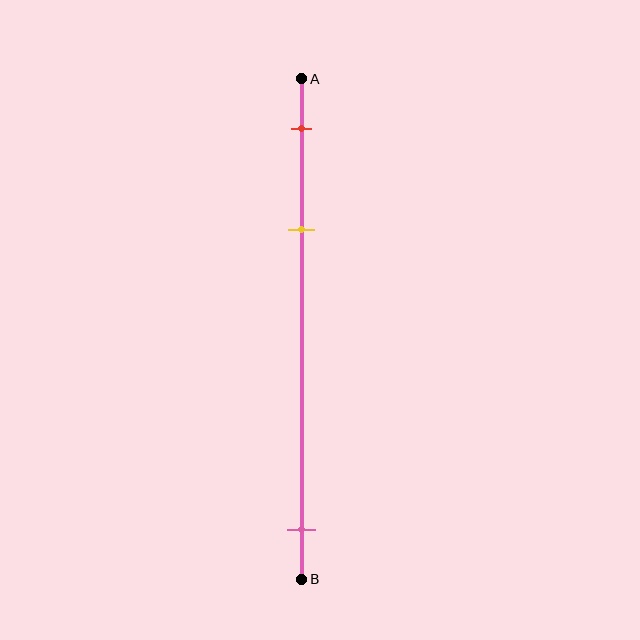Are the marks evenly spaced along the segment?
No, the marks are not evenly spaced.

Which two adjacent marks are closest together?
The red and yellow marks are the closest adjacent pair.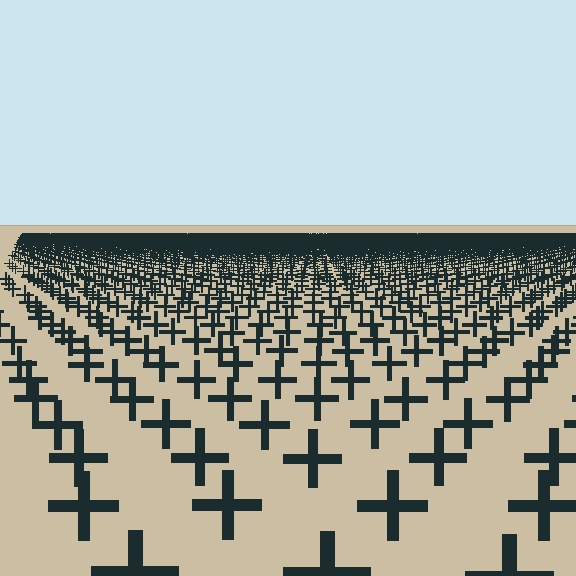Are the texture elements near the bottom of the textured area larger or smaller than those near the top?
Larger. Near the bottom, elements are closer to the viewer and appear at a bigger on-screen size.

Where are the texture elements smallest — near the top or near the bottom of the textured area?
Near the top.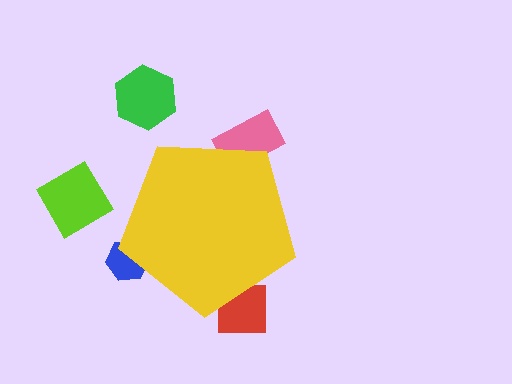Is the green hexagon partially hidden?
No, the green hexagon is fully visible.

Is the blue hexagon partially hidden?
Yes, the blue hexagon is partially hidden behind the yellow pentagon.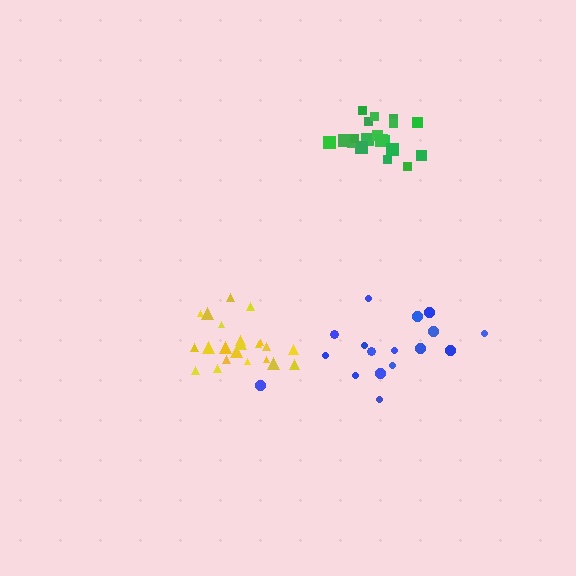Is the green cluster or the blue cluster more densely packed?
Green.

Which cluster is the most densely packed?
Green.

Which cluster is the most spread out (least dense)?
Blue.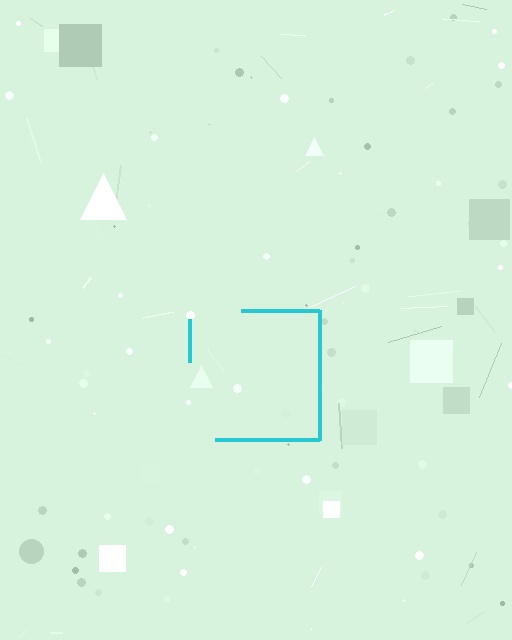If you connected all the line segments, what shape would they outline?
They would outline a square.